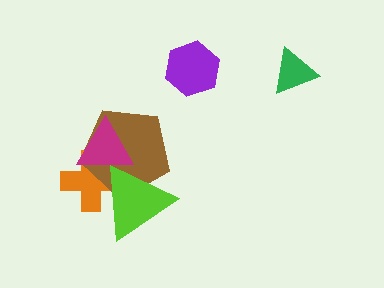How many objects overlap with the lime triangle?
3 objects overlap with the lime triangle.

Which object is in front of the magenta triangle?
The lime triangle is in front of the magenta triangle.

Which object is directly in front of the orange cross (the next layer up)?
The brown pentagon is directly in front of the orange cross.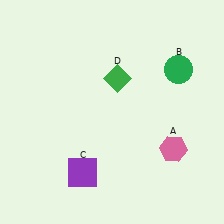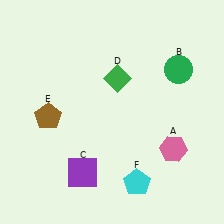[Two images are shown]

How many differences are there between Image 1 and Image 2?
There are 2 differences between the two images.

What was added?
A brown pentagon (E), a cyan pentagon (F) were added in Image 2.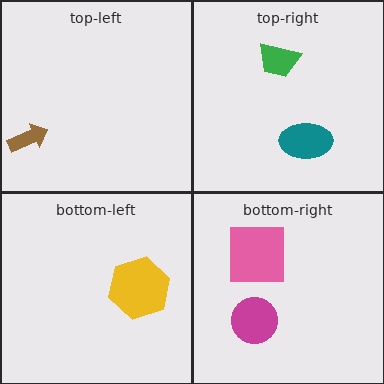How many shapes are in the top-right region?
2.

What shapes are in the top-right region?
The green trapezoid, the teal ellipse.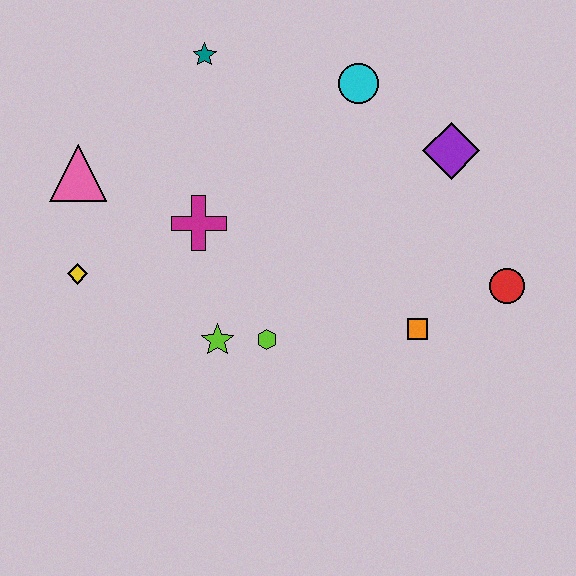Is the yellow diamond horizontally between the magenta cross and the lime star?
No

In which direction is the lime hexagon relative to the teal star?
The lime hexagon is below the teal star.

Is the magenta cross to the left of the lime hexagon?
Yes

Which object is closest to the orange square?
The red circle is closest to the orange square.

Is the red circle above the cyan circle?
No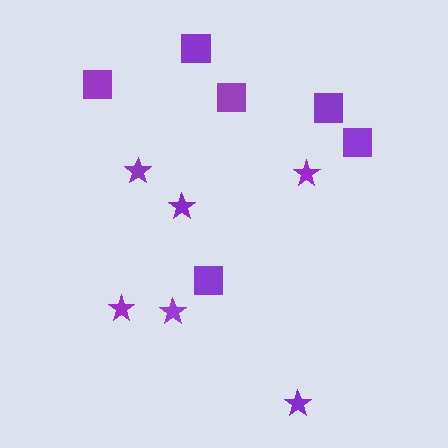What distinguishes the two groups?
There are 2 groups: one group of stars (6) and one group of squares (6).